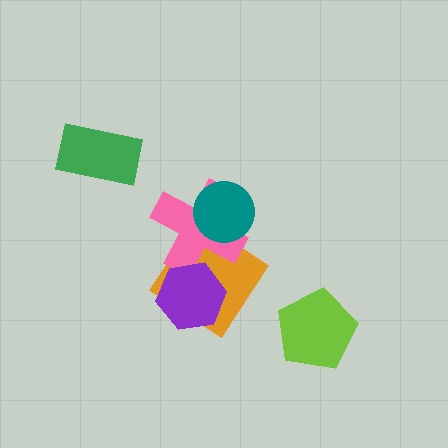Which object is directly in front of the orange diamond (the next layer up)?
The pink cross is directly in front of the orange diamond.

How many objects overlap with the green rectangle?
0 objects overlap with the green rectangle.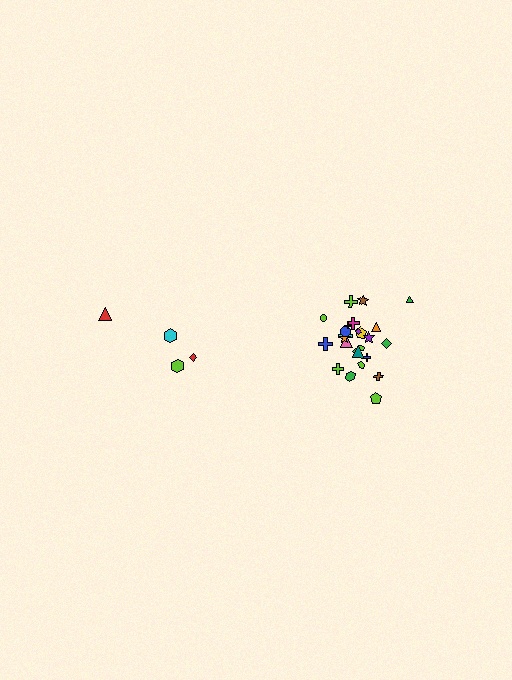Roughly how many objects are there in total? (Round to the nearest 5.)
Roughly 30 objects in total.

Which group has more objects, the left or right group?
The right group.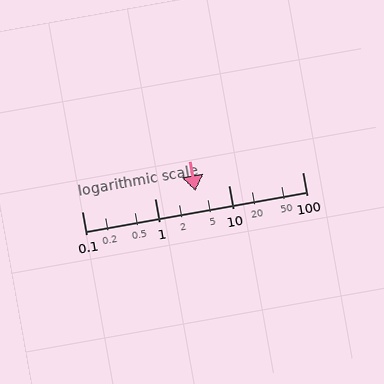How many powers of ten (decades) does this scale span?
The scale spans 3 decades, from 0.1 to 100.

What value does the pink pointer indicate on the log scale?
The pointer indicates approximately 3.5.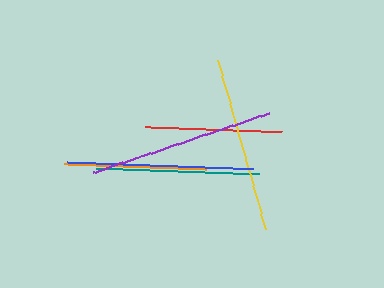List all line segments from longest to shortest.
From longest to shortest: purple, blue, yellow, teal, orange, red.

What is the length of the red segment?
The red segment is approximately 137 pixels long.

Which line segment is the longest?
The purple line is the longest at approximately 186 pixels.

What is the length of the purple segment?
The purple segment is approximately 186 pixels long.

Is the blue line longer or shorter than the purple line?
The purple line is longer than the blue line.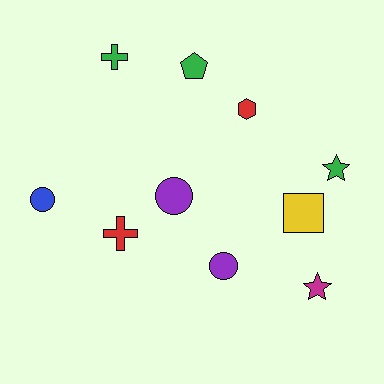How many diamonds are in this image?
There are no diamonds.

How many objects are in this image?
There are 10 objects.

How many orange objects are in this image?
There are no orange objects.